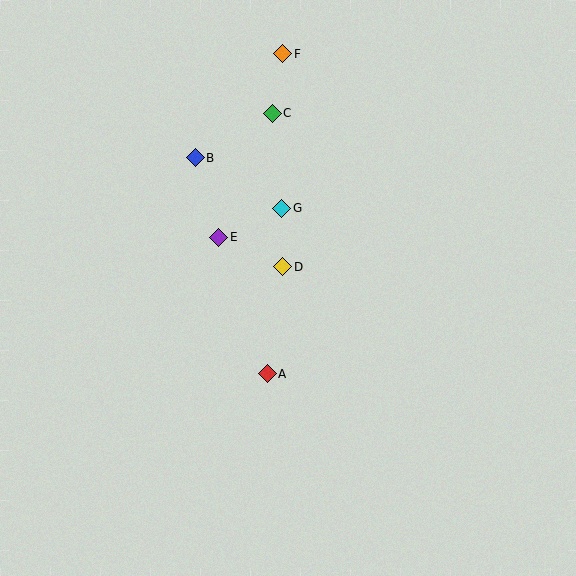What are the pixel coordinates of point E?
Point E is at (219, 237).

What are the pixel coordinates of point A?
Point A is at (267, 374).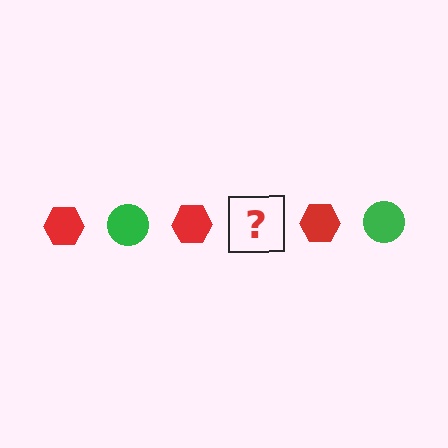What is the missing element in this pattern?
The missing element is a green circle.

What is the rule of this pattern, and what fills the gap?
The rule is that the pattern alternates between red hexagon and green circle. The gap should be filled with a green circle.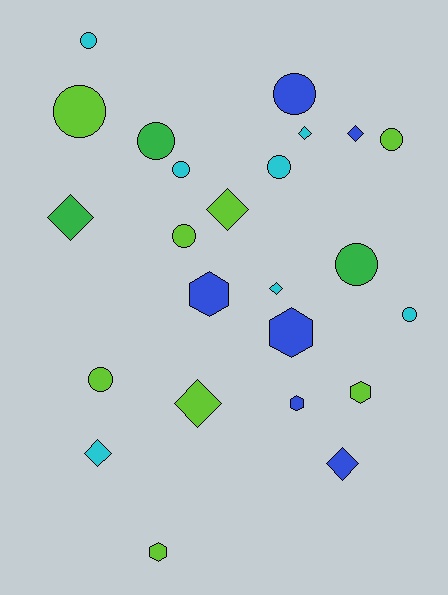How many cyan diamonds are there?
There are 3 cyan diamonds.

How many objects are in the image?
There are 24 objects.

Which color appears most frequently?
Lime, with 8 objects.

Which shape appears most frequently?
Circle, with 11 objects.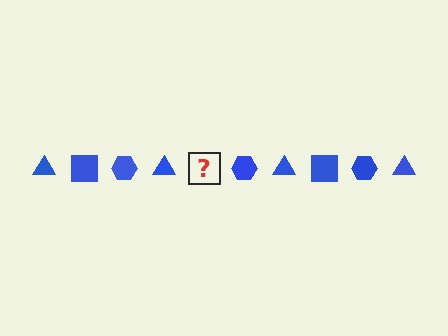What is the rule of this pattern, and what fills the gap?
The rule is that the pattern cycles through triangle, square, hexagon shapes in blue. The gap should be filled with a blue square.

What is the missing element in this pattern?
The missing element is a blue square.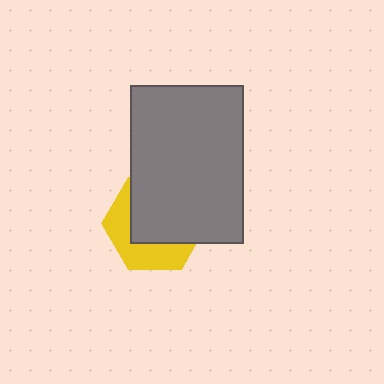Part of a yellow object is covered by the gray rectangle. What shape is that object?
It is a hexagon.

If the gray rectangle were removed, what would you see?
You would see the complete yellow hexagon.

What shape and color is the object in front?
The object in front is a gray rectangle.